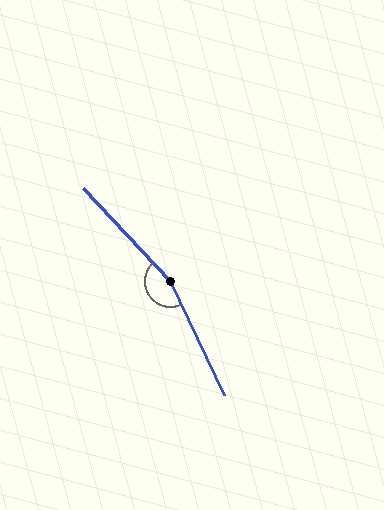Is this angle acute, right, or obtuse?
It is obtuse.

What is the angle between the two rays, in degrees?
Approximately 162 degrees.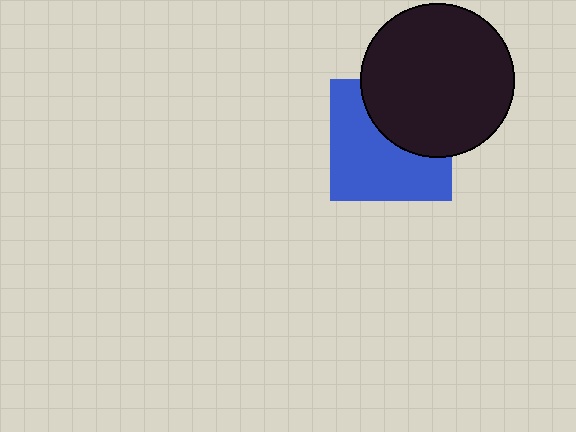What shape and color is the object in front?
The object in front is a black circle.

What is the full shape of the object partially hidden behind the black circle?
The partially hidden object is a blue square.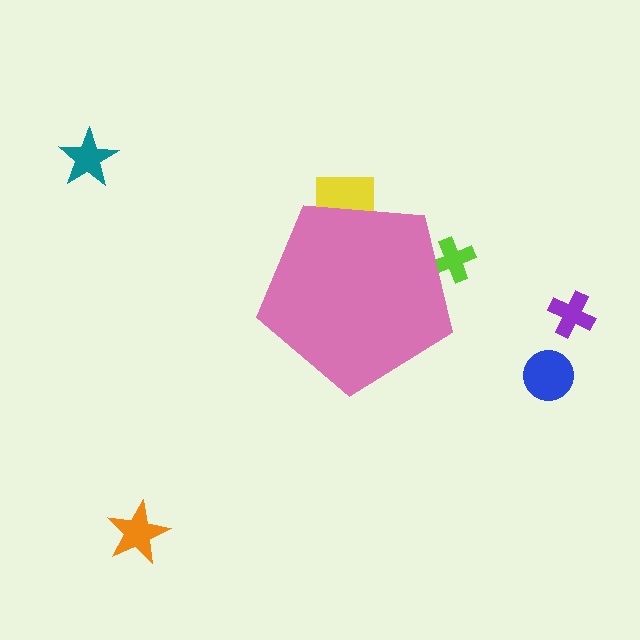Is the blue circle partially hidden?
No, the blue circle is fully visible.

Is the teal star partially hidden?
No, the teal star is fully visible.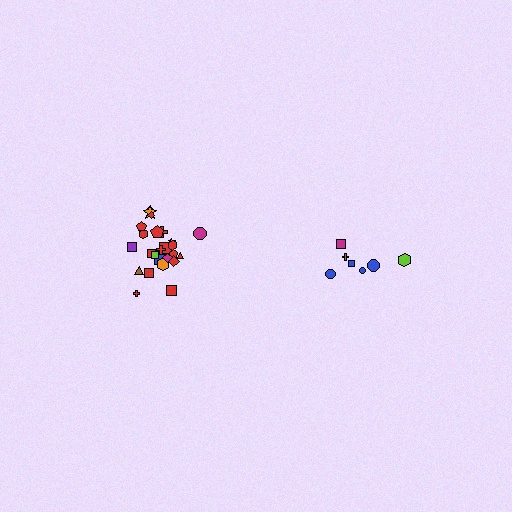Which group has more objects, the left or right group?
The left group.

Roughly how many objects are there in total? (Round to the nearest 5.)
Roughly 30 objects in total.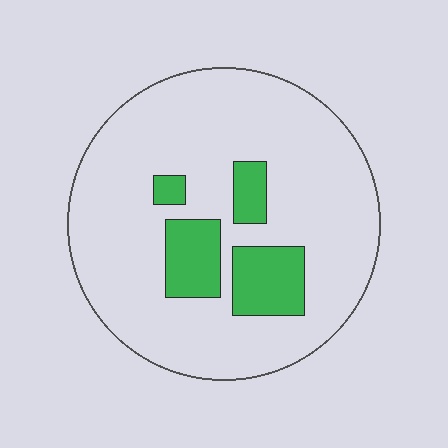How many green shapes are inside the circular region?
4.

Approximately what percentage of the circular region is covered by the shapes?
Approximately 15%.